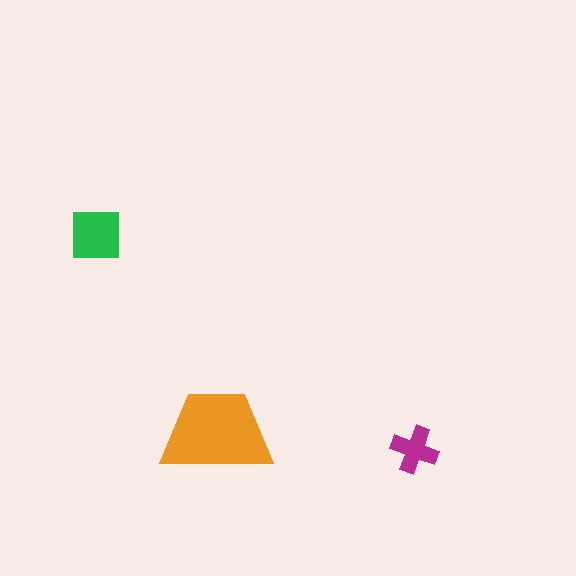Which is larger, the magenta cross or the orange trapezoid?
The orange trapezoid.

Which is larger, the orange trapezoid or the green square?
The orange trapezoid.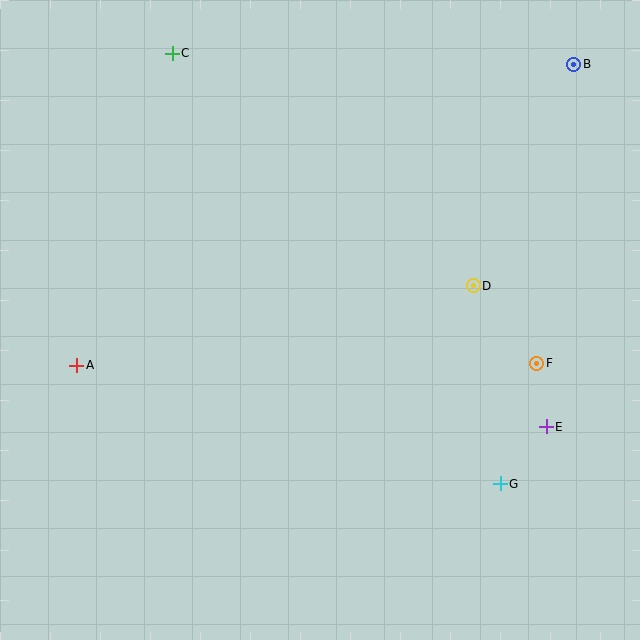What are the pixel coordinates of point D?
Point D is at (473, 286).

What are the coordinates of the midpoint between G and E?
The midpoint between G and E is at (523, 455).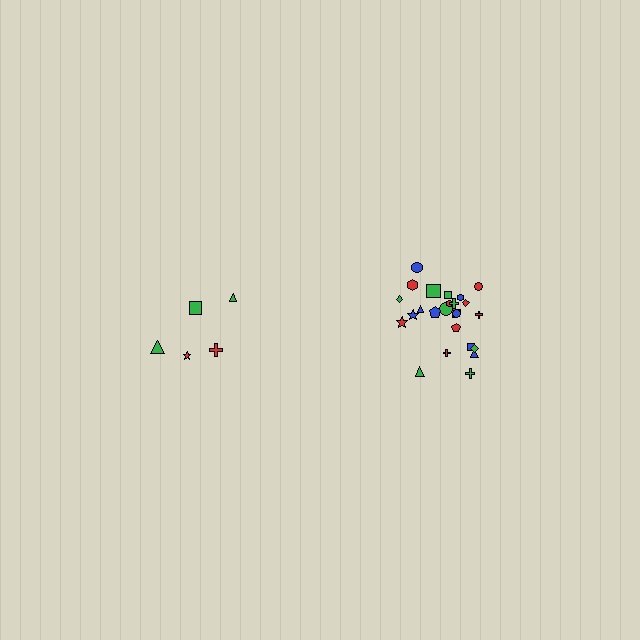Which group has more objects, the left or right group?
The right group.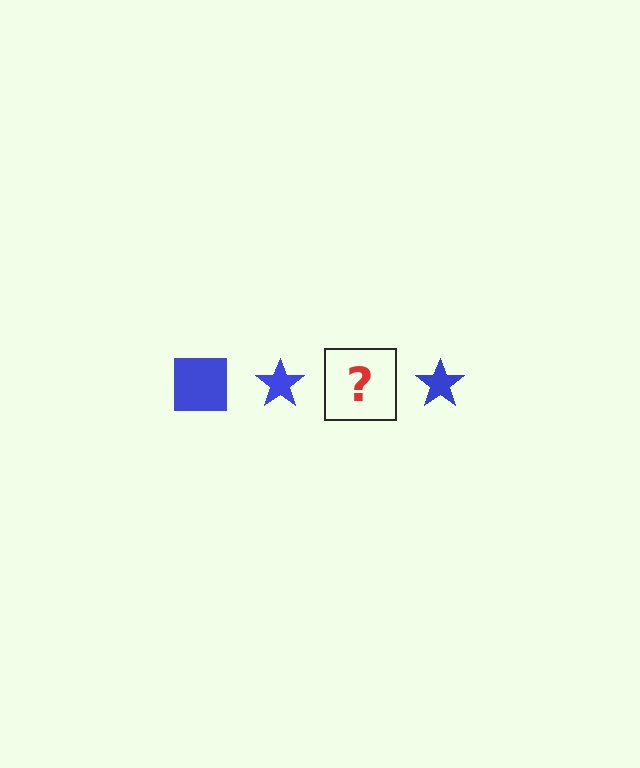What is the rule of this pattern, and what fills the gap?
The rule is that the pattern cycles through square, star shapes in blue. The gap should be filled with a blue square.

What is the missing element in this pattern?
The missing element is a blue square.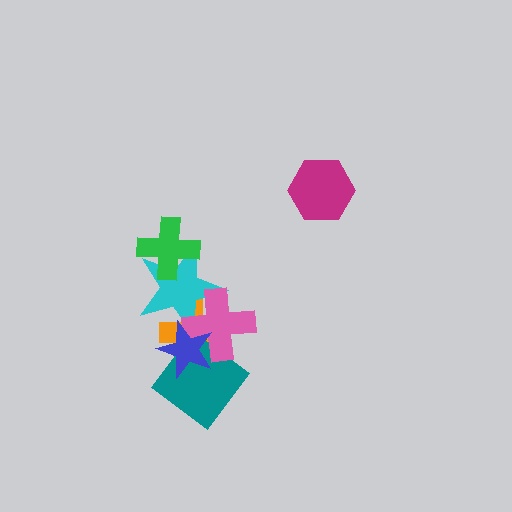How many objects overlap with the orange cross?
4 objects overlap with the orange cross.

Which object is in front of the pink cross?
The blue star is in front of the pink cross.